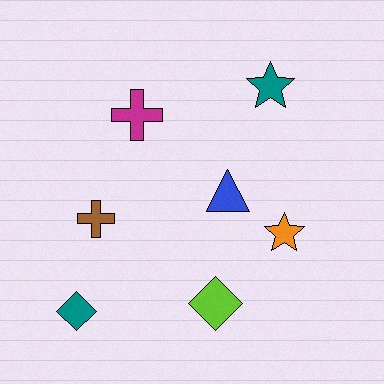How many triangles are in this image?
There is 1 triangle.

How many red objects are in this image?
There are no red objects.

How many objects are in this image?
There are 7 objects.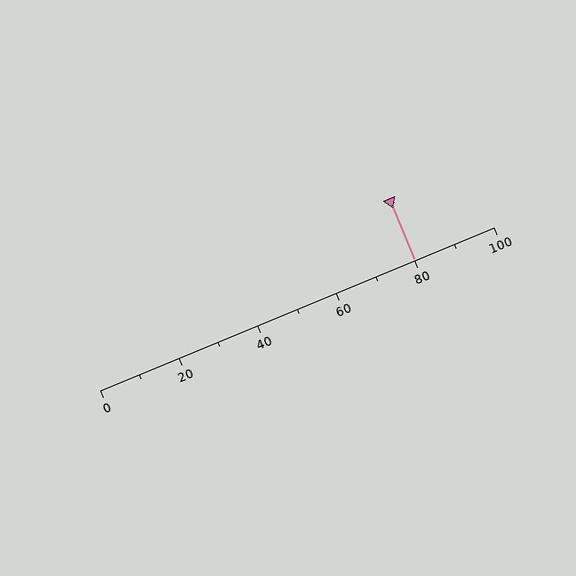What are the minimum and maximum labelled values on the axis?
The axis runs from 0 to 100.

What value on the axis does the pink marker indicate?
The marker indicates approximately 80.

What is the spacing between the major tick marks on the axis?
The major ticks are spaced 20 apart.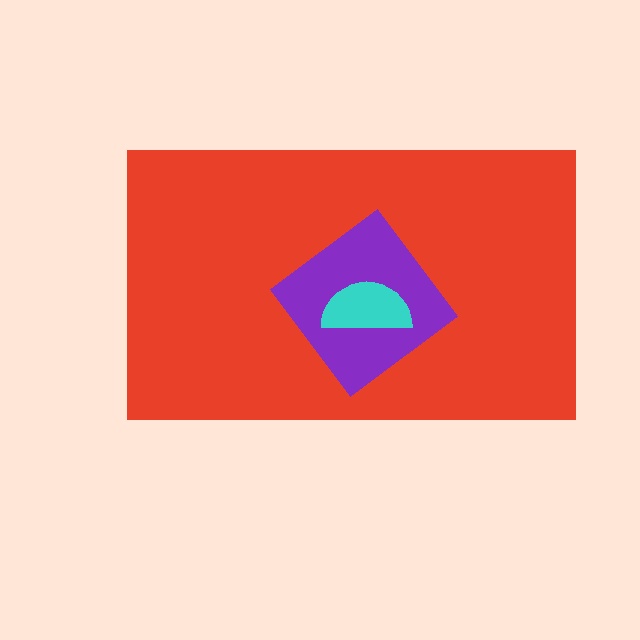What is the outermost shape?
The red rectangle.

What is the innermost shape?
The cyan semicircle.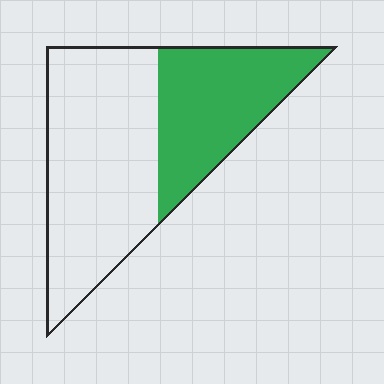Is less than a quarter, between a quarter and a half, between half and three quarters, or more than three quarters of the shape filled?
Between a quarter and a half.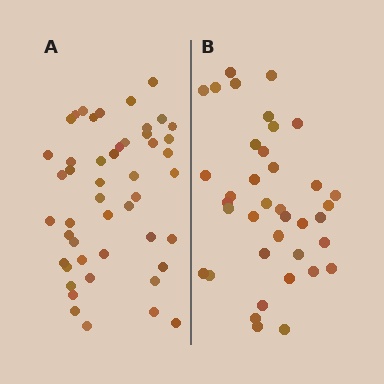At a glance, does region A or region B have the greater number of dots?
Region A (the left region) has more dots.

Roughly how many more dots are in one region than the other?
Region A has roughly 10 or so more dots than region B.